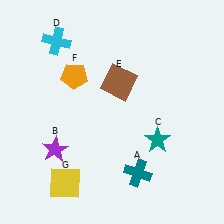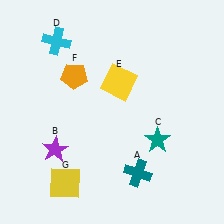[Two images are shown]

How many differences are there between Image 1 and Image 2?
There is 1 difference between the two images.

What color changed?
The square (E) changed from brown in Image 1 to yellow in Image 2.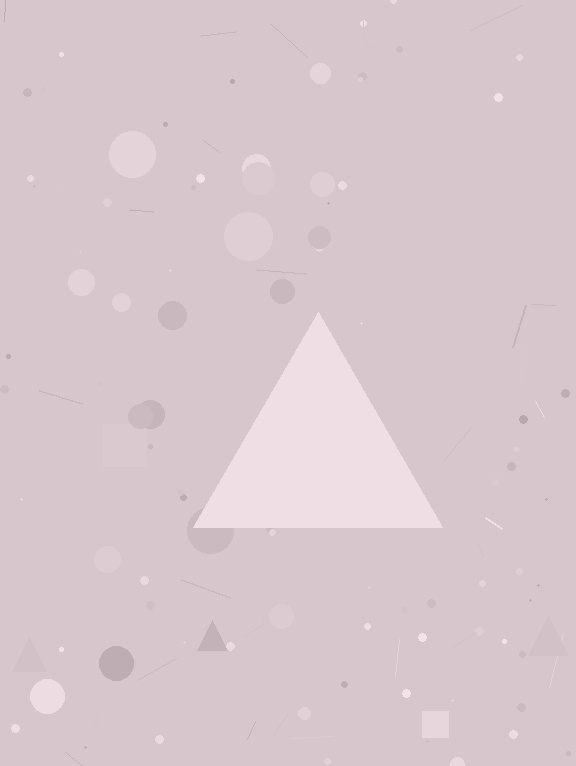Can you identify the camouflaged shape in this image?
The camouflaged shape is a triangle.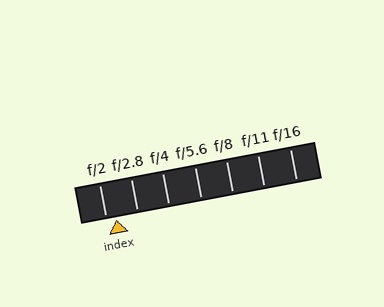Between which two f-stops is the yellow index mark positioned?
The index mark is between f/2 and f/2.8.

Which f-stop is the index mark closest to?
The index mark is closest to f/2.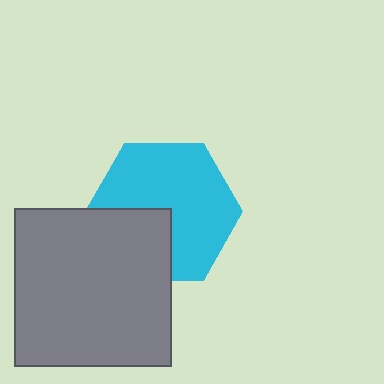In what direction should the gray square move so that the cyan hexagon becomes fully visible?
The gray square should move toward the lower-left. That is the shortest direction to clear the overlap and leave the cyan hexagon fully visible.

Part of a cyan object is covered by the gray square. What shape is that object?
It is a hexagon.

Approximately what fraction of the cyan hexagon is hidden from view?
Roughly 31% of the cyan hexagon is hidden behind the gray square.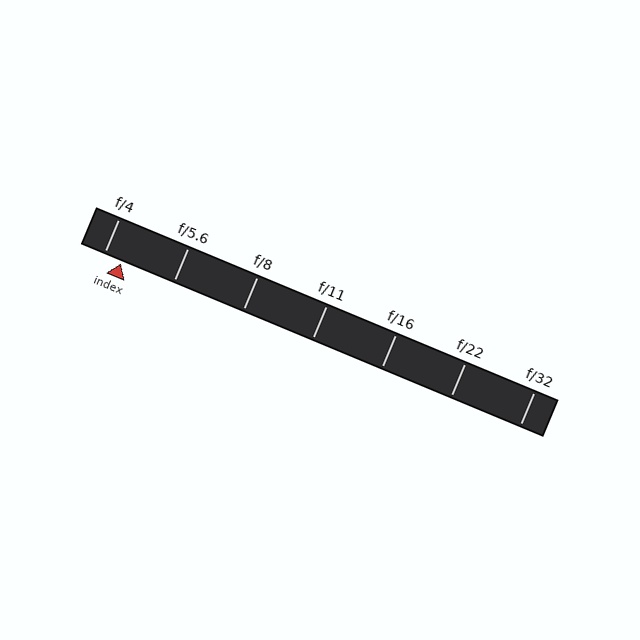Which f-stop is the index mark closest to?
The index mark is closest to f/4.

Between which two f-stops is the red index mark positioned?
The index mark is between f/4 and f/5.6.